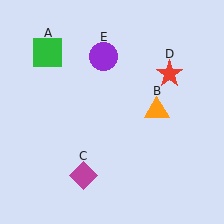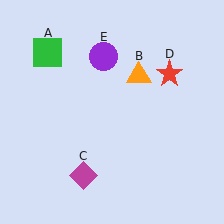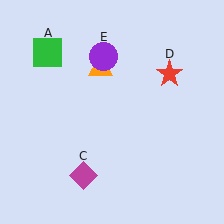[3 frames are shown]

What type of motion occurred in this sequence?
The orange triangle (object B) rotated counterclockwise around the center of the scene.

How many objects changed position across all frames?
1 object changed position: orange triangle (object B).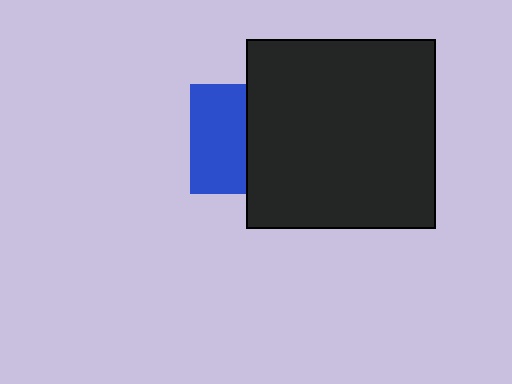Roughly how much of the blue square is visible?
About half of it is visible (roughly 51%).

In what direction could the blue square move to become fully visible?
The blue square could move left. That would shift it out from behind the black square entirely.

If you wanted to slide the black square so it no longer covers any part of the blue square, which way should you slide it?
Slide it right — that is the most direct way to separate the two shapes.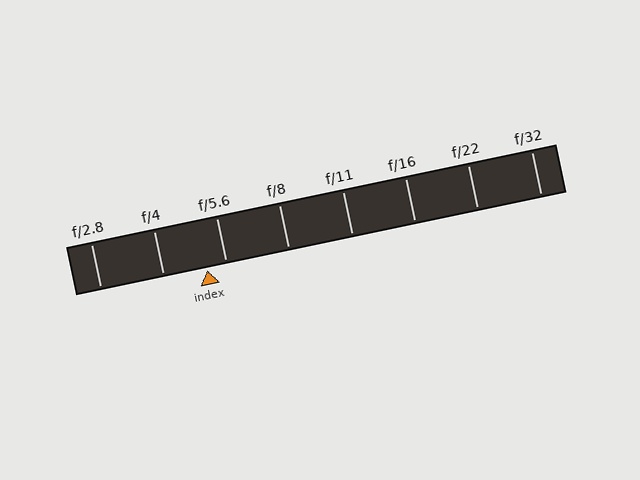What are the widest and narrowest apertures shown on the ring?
The widest aperture shown is f/2.8 and the narrowest is f/32.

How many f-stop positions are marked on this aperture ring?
There are 8 f-stop positions marked.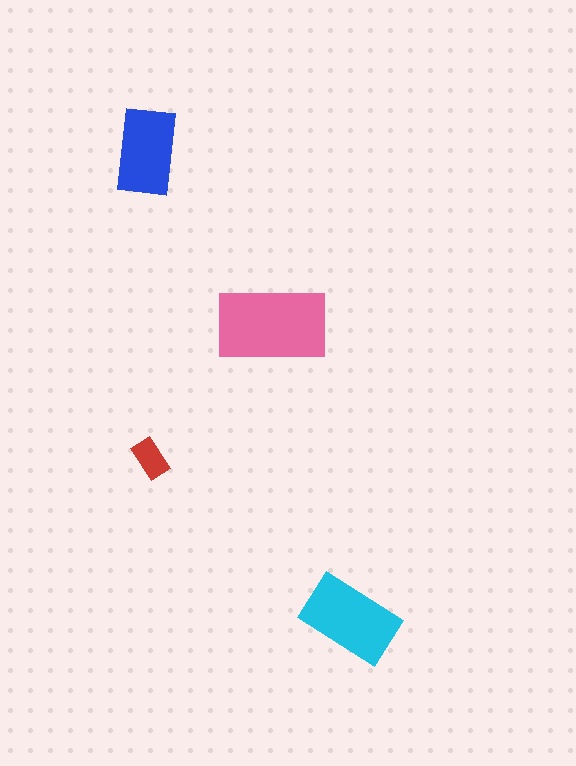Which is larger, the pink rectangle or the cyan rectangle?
The pink one.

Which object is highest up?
The blue rectangle is topmost.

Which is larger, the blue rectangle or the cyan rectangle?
The cyan one.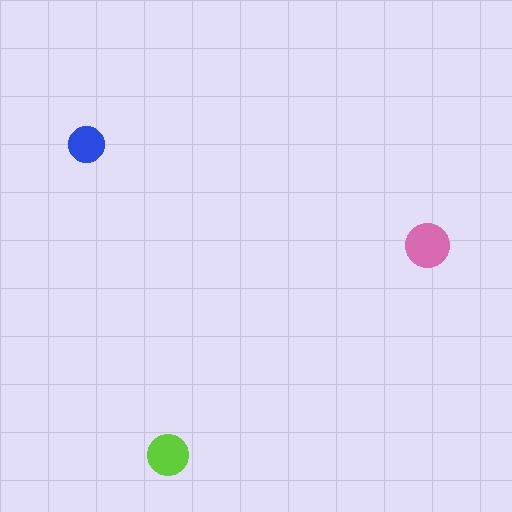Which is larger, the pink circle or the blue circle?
The pink one.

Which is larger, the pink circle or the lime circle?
The pink one.